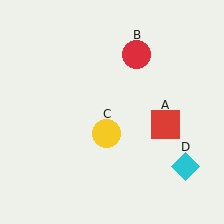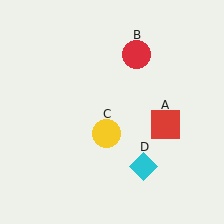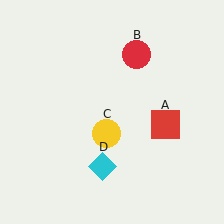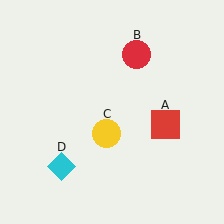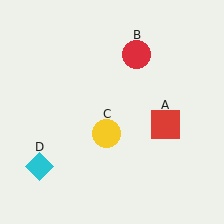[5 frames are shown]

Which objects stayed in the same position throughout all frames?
Red square (object A) and red circle (object B) and yellow circle (object C) remained stationary.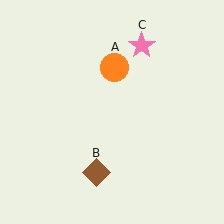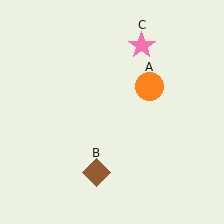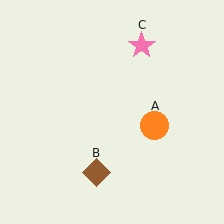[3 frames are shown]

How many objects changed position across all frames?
1 object changed position: orange circle (object A).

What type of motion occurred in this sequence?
The orange circle (object A) rotated clockwise around the center of the scene.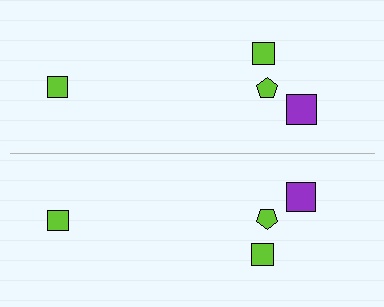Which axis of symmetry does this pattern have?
The pattern has a horizontal axis of symmetry running through the center of the image.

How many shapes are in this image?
There are 8 shapes in this image.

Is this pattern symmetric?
Yes, this pattern has bilateral (reflection) symmetry.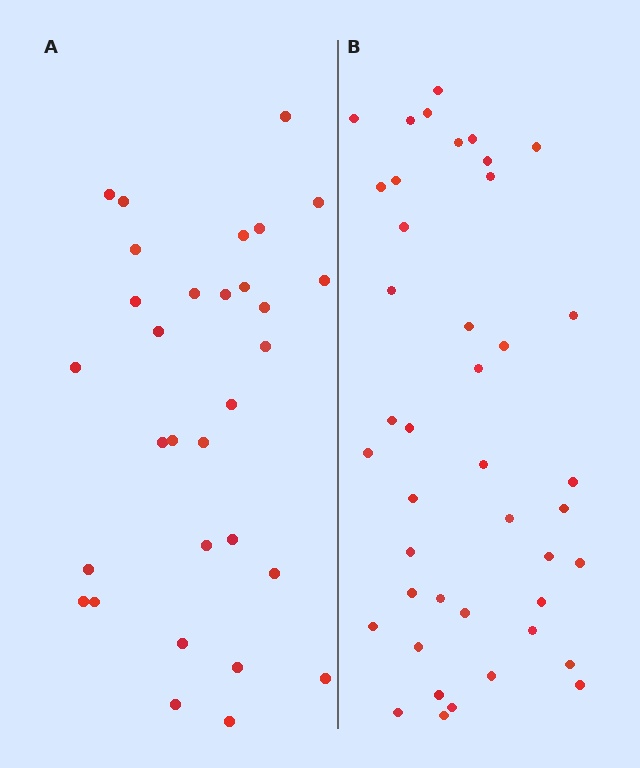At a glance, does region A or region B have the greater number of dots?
Region B (the right region) has more dots.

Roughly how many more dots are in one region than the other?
Region B has roughly 12 or so more dots than region A.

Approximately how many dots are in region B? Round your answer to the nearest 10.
About 40 dots. (The exact count is 42, which rounds to 40.)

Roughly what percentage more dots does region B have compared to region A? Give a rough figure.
About 35% more.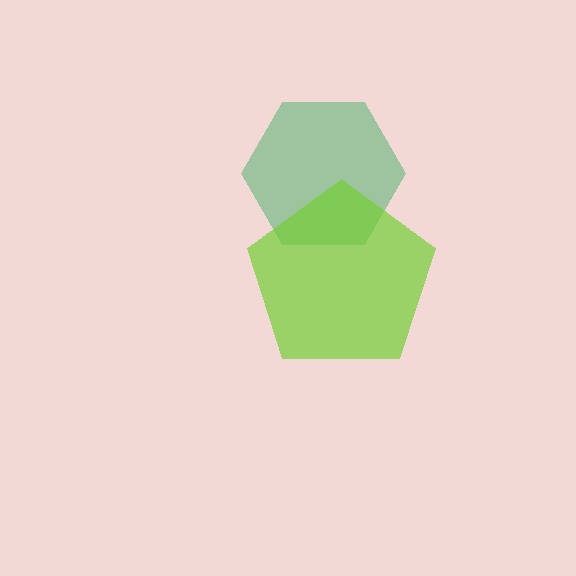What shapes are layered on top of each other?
The layered shapes are: a green hexagon, a lime pentagon.